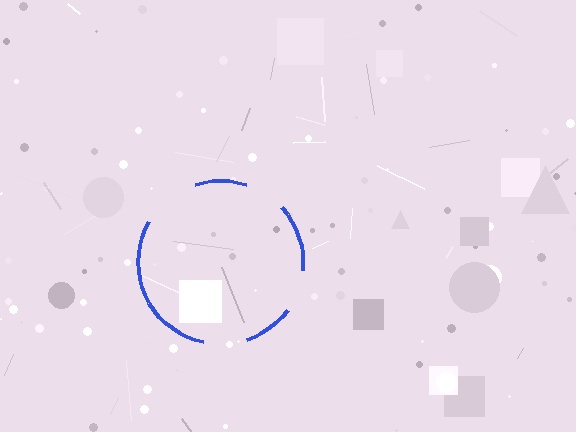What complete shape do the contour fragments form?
The contour fragments form a circle.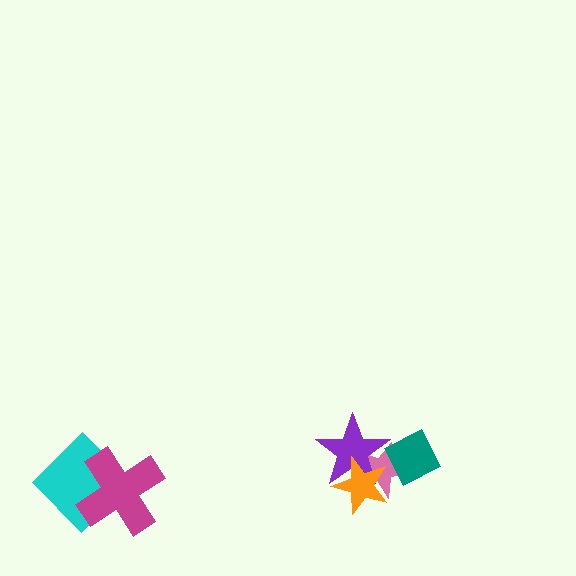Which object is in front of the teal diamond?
The purple star is in front of the teal diamond.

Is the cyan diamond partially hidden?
Yes, it is partially covered by another shape.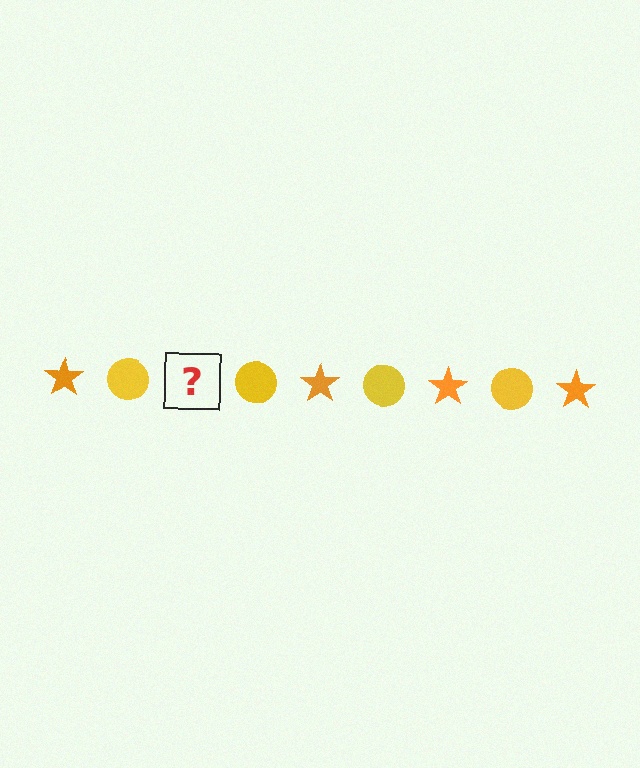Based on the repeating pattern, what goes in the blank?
The blank should be an orange star.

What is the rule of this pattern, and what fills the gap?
The rule is that the pattern alternates between orange star and yellow circle. The gap should be filled with an orange star.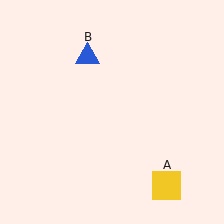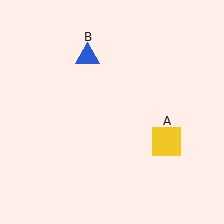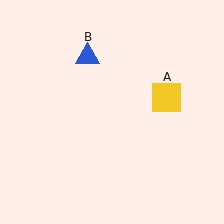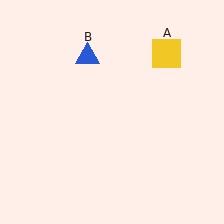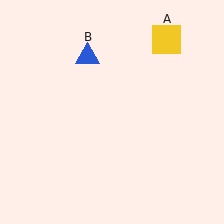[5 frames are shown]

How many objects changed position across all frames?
1 object changed position: yellow square (object A).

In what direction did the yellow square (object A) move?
The yellow square (object A) moved up.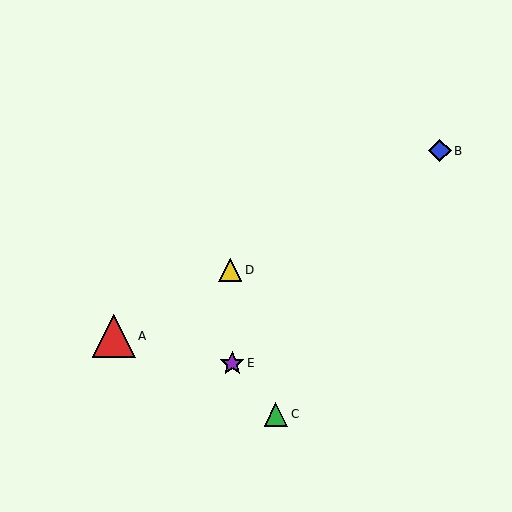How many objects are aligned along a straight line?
3 objects (A, B, D) are aligned along a straight line.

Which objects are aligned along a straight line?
Objects A, B, D are aligned along a straight line.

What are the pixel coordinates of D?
Object D is at (230, 270).